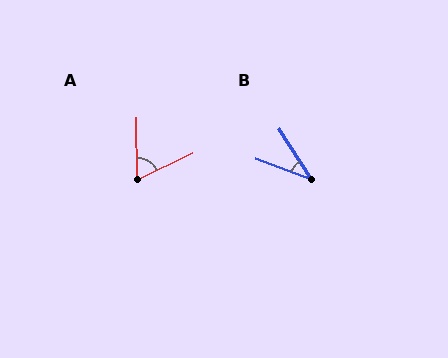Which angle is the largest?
A, at approximately 64 degrees.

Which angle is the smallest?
B, at approximately 36 degrees.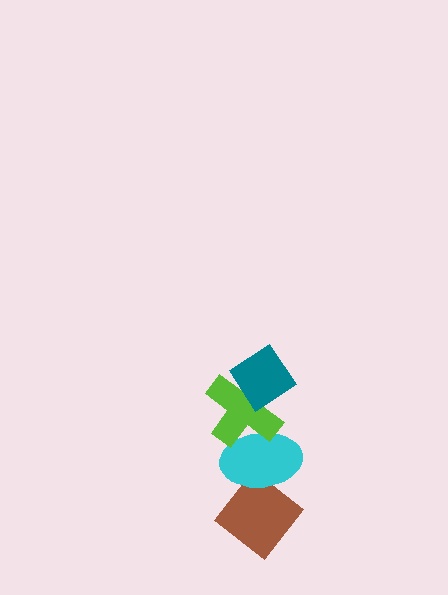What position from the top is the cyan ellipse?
The cyan ellipse is 3rd from the top.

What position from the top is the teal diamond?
The teal diamond is 1st from the top.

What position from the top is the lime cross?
The lime cross is 2nd from the top.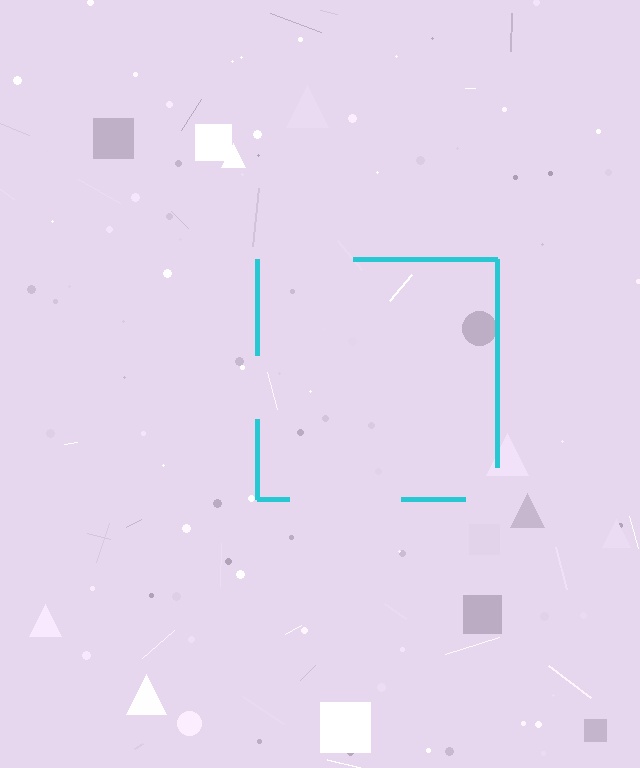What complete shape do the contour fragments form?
The contour fragments form a square.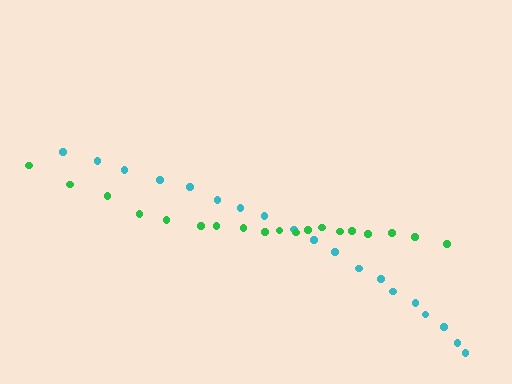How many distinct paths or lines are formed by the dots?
There are 2 distinct paths.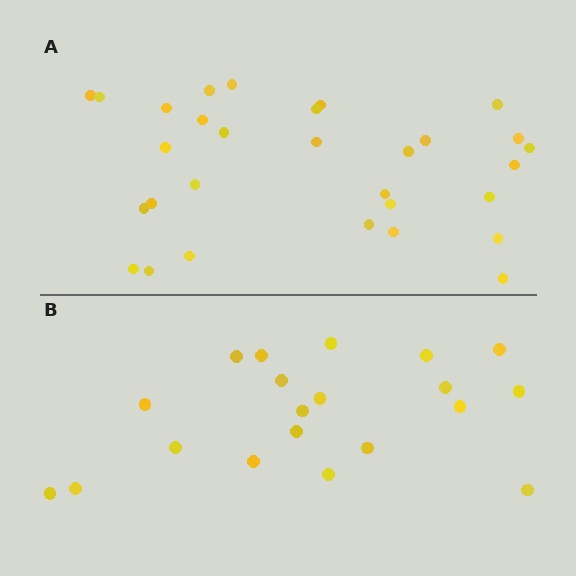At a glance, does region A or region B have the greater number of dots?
Region A (the top region) has more dots.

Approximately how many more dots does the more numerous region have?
Region A has roughly 10 or so more dots than region B.